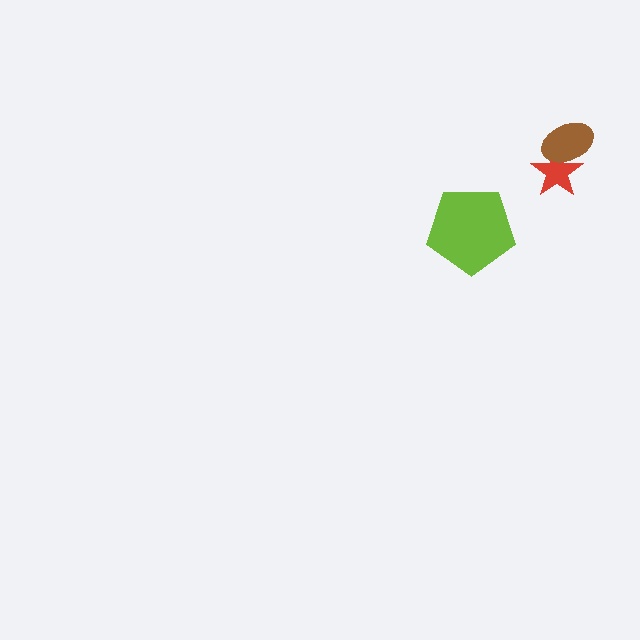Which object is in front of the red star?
The brown ellipse is in front of the red star.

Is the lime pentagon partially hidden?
No, no other shape covers it.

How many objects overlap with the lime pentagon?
0 objects overlap with the lime pentagon.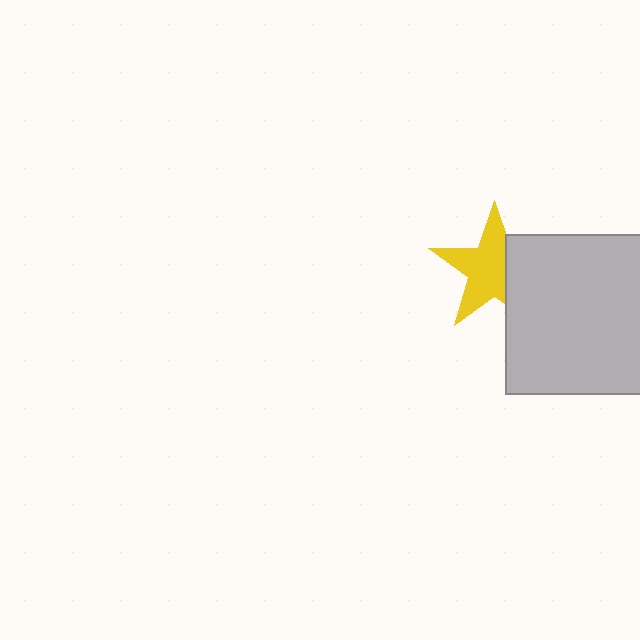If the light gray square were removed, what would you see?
You would see the complete yellow star.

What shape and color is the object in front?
The object in front is a light gray square.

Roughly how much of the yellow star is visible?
Most of it is visible (roughly 66%).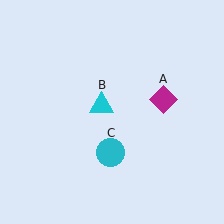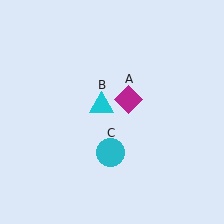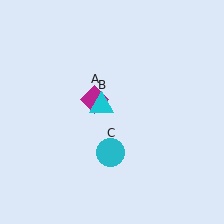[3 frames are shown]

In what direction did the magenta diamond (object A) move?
The magenta diamond (object A) moved left.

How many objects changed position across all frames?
1 object changed position: magenta diamond (object A).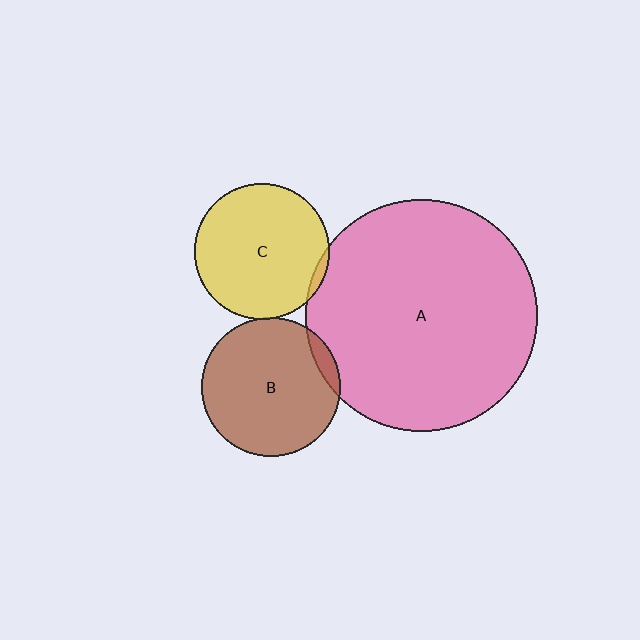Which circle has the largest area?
Circle A (pink).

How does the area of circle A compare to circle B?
Approximately 2.8 times.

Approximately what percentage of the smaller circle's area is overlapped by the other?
Approximately 5%.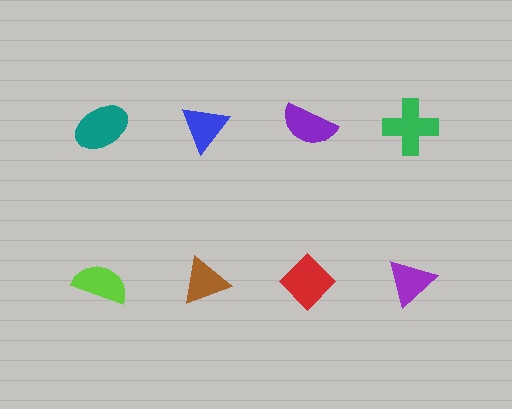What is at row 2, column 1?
A lime semicircle.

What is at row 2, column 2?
A brown triangle.